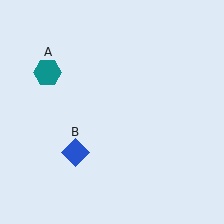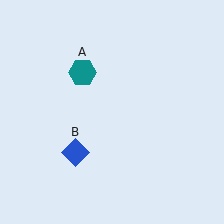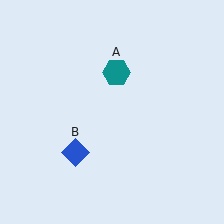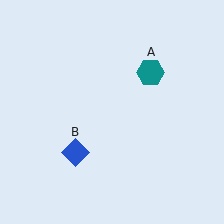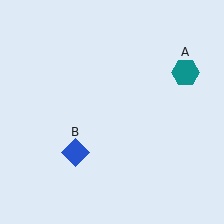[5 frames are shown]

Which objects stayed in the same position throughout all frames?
Blue diamond (object B) remained stationary.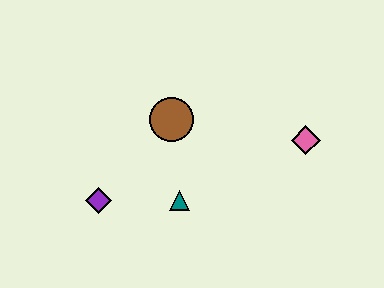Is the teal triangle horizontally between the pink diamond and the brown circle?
Yes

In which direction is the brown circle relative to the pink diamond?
The brown circle is to the left of the pink diamond.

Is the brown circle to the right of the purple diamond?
Yes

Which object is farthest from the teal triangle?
The pink diamond is farthest from the teal triangle.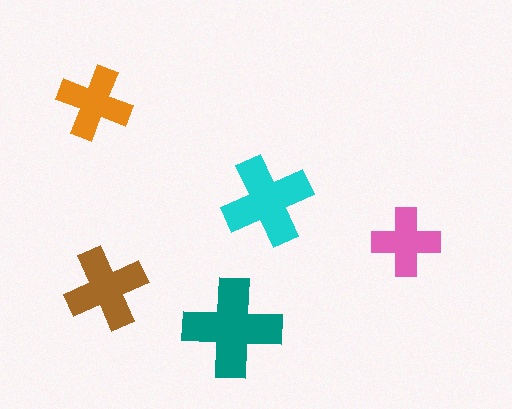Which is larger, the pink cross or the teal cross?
The teal one.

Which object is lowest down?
The teal cross is bottommost.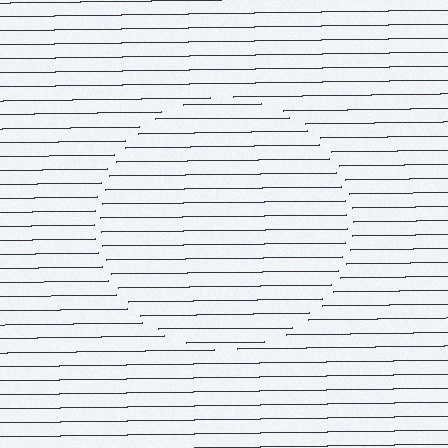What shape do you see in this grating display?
An illusory circle. The interior of the shape contains the same grating, shifted by half a period — the contour is defined by the phase discontinuity where line-ends from the inner and outer gratings abut.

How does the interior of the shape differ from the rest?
The interior of the shape contains the same grating, shifted by half a period — the contour is defined by the phase discontinuity where line-ends from the inner and outer gratings abut.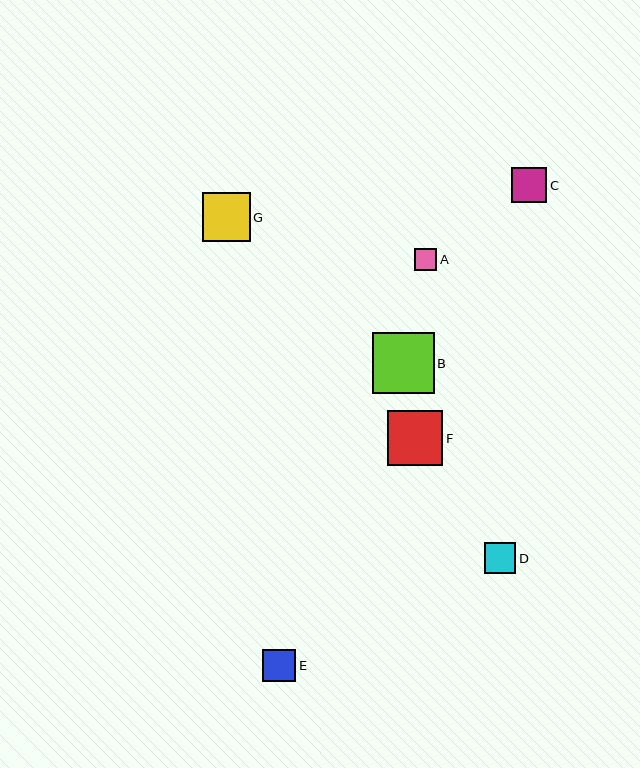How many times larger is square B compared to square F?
Square B is approximately 1.1 times the size of square F.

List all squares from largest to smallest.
From largest to smallest: B, F, G, C, E, D, A.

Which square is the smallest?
Square A is the smallest with a size of approximately 22 pixels.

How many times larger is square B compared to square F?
Square B is approximately 1.1 times the size of square F.